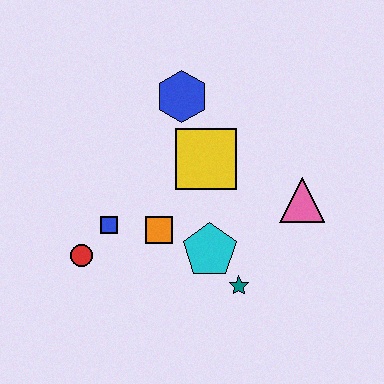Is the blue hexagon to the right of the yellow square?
No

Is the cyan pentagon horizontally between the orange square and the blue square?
No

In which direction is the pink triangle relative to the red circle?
The pink triangle is to the right of the red circle.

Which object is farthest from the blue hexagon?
The teal star is farthest from the blue hexagon.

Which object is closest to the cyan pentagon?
The teal star is closest to the cyan pentagon.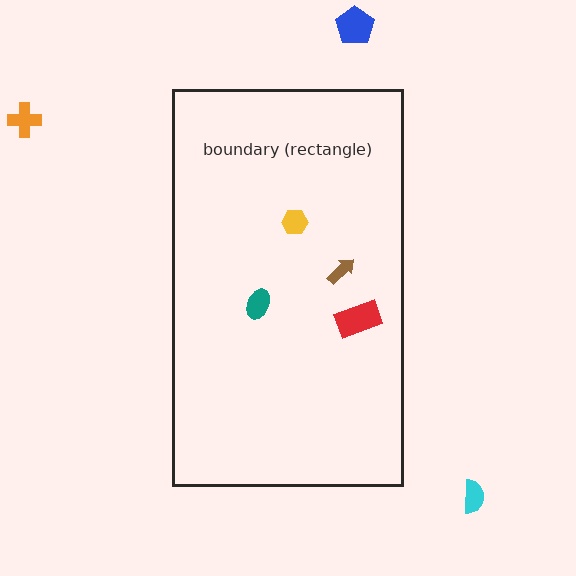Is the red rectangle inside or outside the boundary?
Inside.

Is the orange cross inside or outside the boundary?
Outside.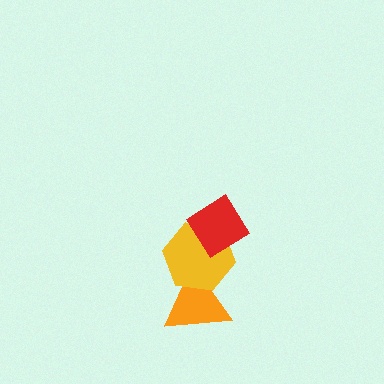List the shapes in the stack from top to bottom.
From top to bottom: the red diamond, the yellow hexagon, the orange triangle.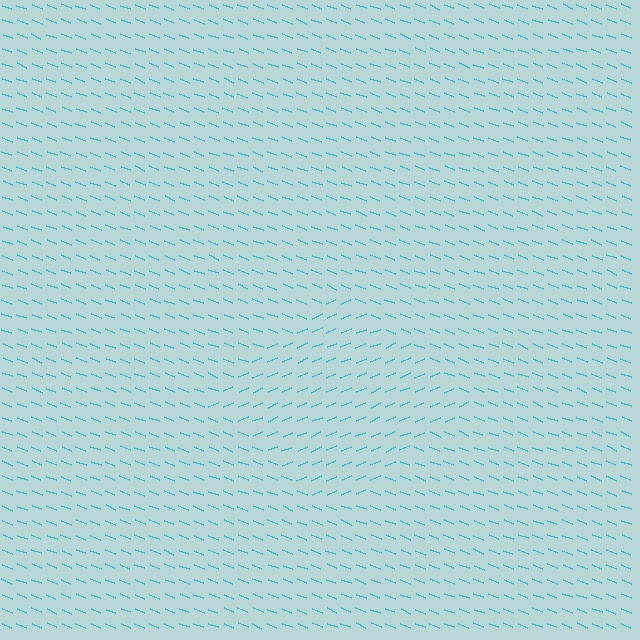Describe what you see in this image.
The image is filled with small cyan line segments. A diamond region in the image has lines oriented differently from the surrounding lines, creating a visible texture boundary.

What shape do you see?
I see a diamond.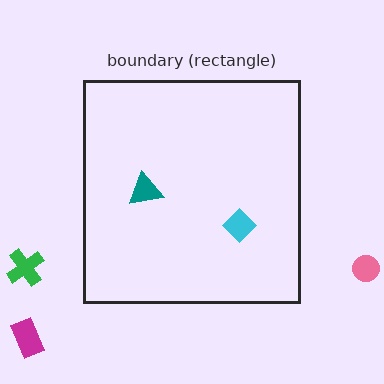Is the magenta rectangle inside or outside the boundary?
Outside.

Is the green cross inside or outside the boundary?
Outside.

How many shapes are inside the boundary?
2 inside, 3 outside.